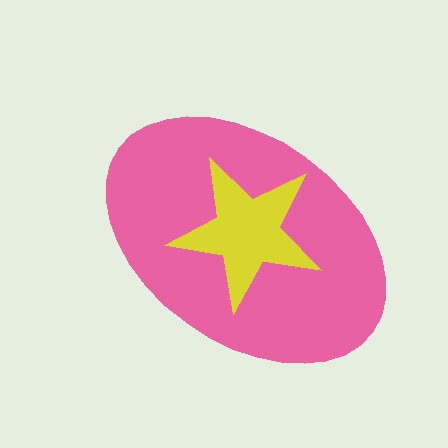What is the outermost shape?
The pink ellipse.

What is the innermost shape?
The yellow star.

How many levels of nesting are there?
2.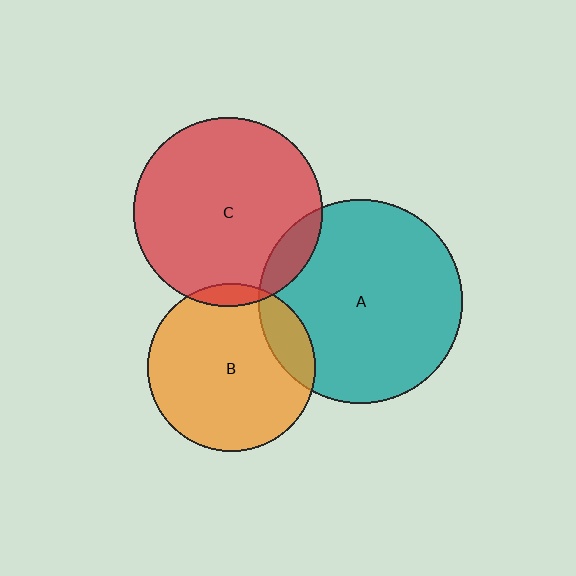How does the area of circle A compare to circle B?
Approximately 1.5 times.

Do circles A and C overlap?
Yes.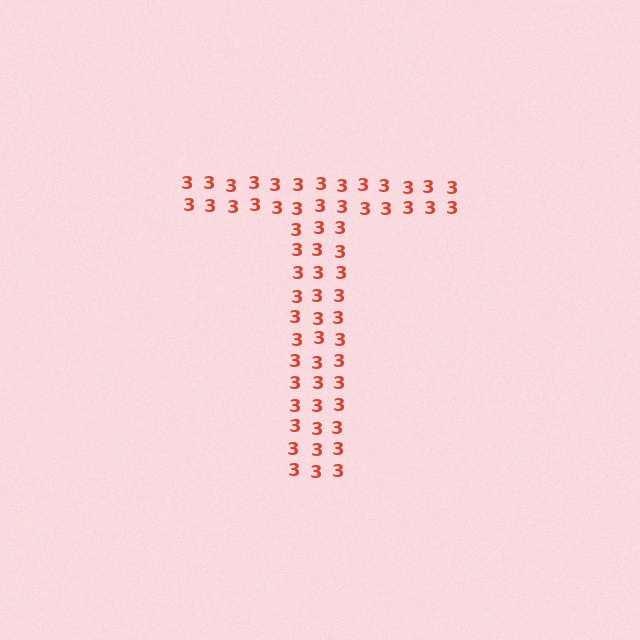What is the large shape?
The large shape is the letter T.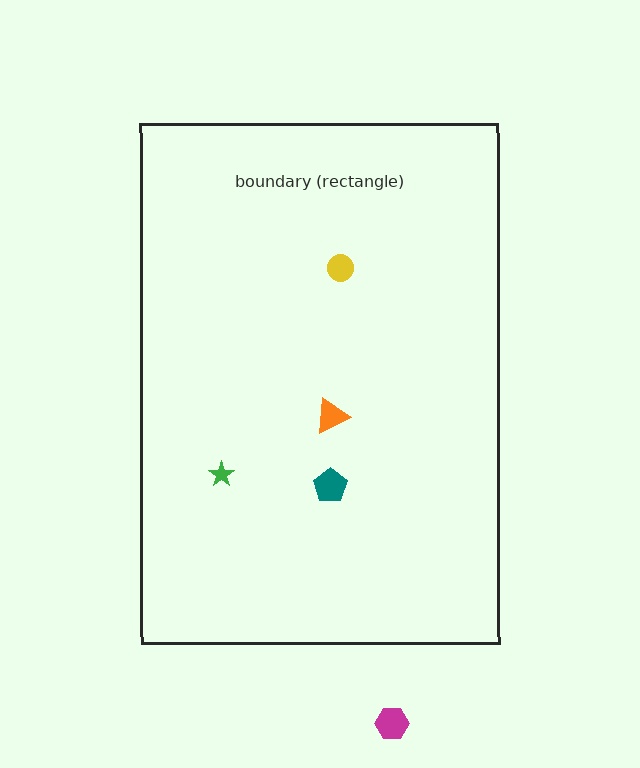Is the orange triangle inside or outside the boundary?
Inside.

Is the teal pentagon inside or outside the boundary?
Inside.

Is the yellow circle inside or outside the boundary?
Inside.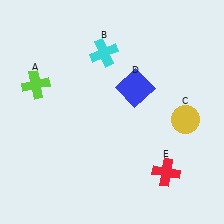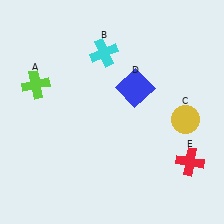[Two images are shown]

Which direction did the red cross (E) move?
The red cross (E) moved right.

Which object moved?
The red cross (E) moved right.